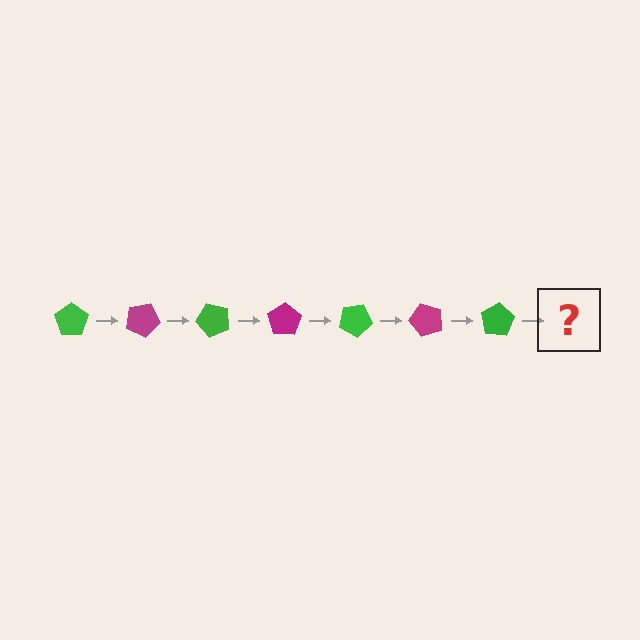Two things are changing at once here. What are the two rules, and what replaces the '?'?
The two rules are that it rotates 25 degrees each step and the color cycles through green and magenta. The '?' should be a magenta pentagon, rotated 175 degrees from the start.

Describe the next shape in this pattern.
It should be a magenta pentagon, rotated 175 degrees from the start.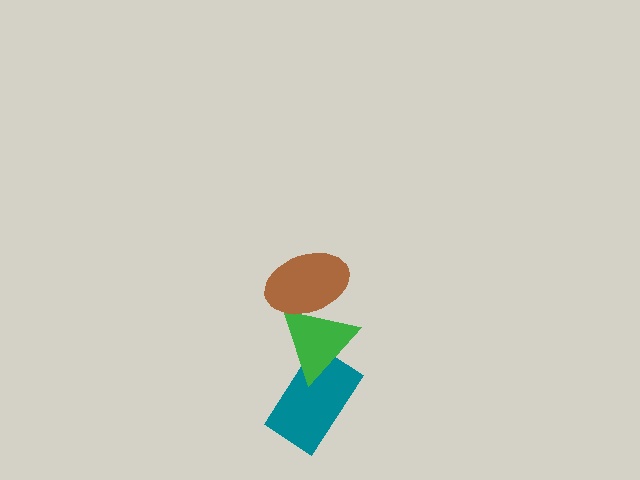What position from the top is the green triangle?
The green triangle is 2nd from the top.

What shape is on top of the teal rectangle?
The green triangle is on top of the teal rectangle.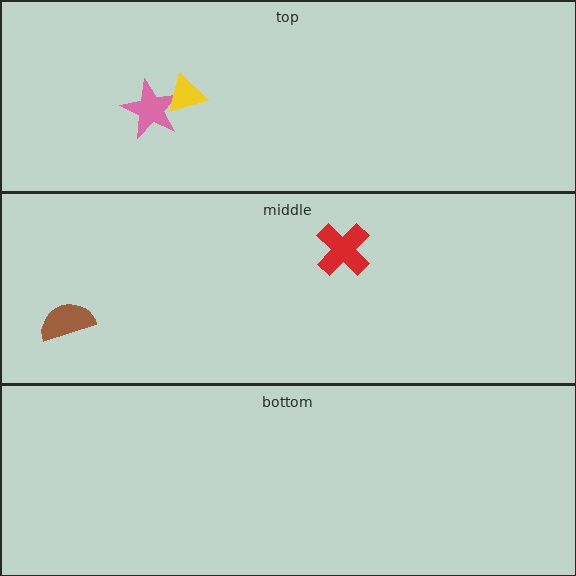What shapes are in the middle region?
The brown semicircle, the red cross.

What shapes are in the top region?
The pink star, the yellow triangle.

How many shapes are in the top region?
2.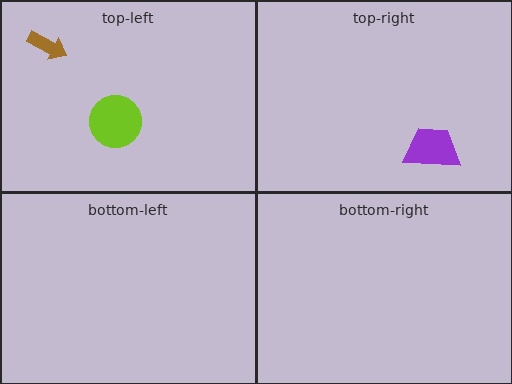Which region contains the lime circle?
The top-left region.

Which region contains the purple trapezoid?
The top-right region.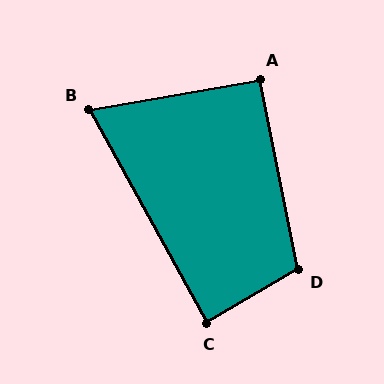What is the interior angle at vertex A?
Approximately 91 degrees (approximately right).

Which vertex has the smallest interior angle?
B, at approximately 71 degrees.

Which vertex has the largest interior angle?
D, at approximately 109 degrees.